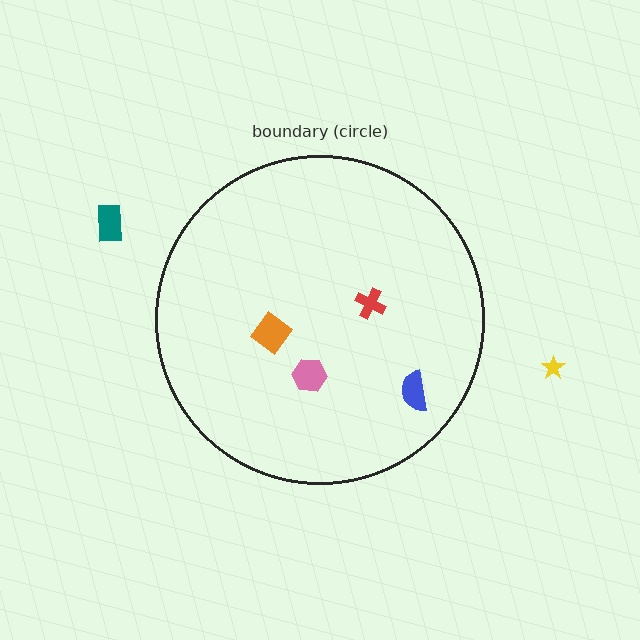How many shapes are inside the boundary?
4 inside, 2 outside.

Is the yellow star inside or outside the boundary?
Outside.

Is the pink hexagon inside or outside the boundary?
Inside.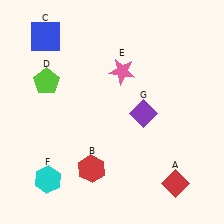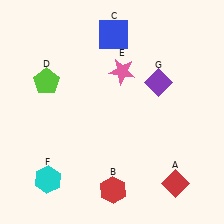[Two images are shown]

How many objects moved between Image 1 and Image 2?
3 objects moved between the two images.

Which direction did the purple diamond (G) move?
The purple diamond (G) moved up.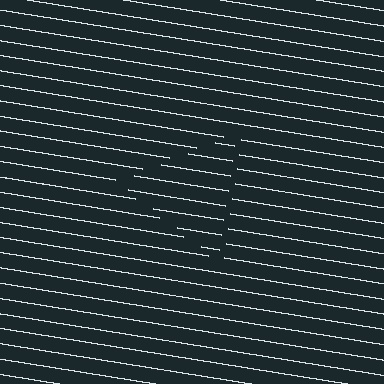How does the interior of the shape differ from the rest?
The interior of the shape contains the same grating, shifted by half a period — the contour is defined by the phase discontinuity where line-ends from the inner and outer gratings abut.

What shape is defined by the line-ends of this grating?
An illusory triangle. The interior of the shape contains the same grating, shifted by half a period — the contour is defined by the phase discontinuity where line-ends from the inner and outer gratings abut.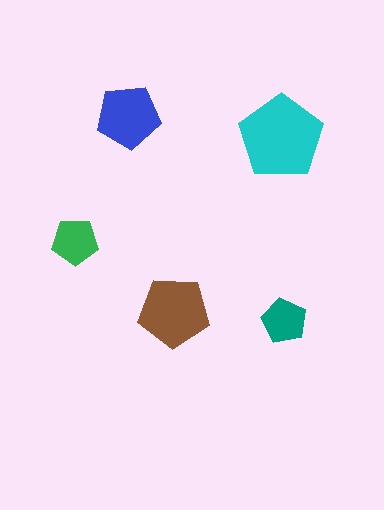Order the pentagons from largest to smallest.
the cyan one, the brown one, the blue one, the green one, the teal one.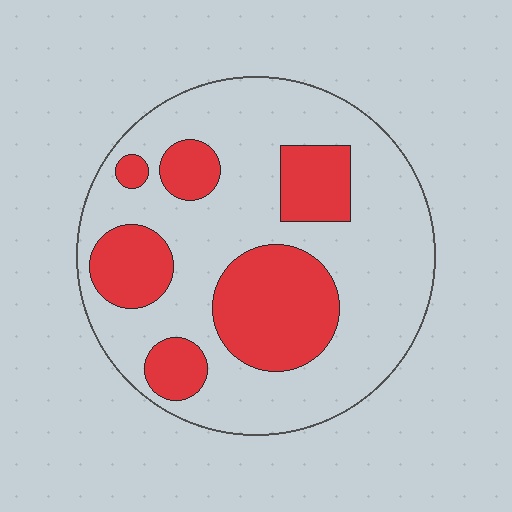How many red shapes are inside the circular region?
6.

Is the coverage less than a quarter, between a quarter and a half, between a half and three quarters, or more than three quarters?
Between a quarter and a half.